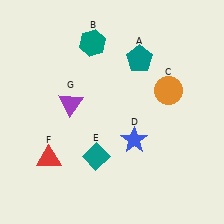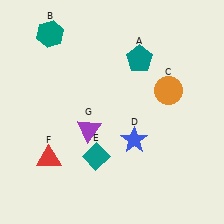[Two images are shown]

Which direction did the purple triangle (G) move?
The purple triangle (G) moved down.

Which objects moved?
The objects that moved are: the teal hexagon (B), the purple triangle (G).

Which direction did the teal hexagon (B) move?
The teal hexagon (B) moved left.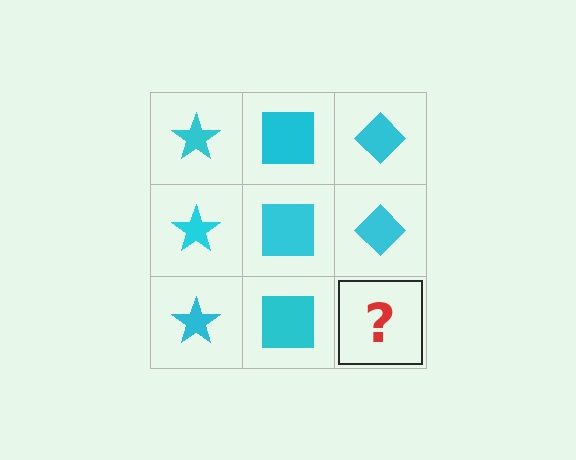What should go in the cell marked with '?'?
The missing cell should contain a cyan diamond.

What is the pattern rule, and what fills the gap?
The rule is that each column has a consistent shape. The gap should be filled with a cyan diamond.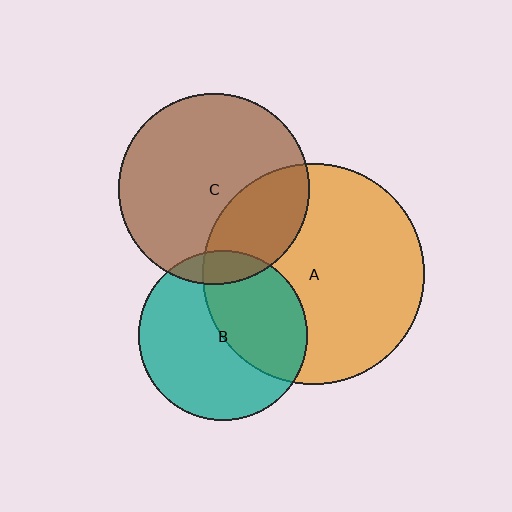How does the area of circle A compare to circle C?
Approximately 1.3 times.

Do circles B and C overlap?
Yes.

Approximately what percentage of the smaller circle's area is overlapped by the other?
Approximately 10%.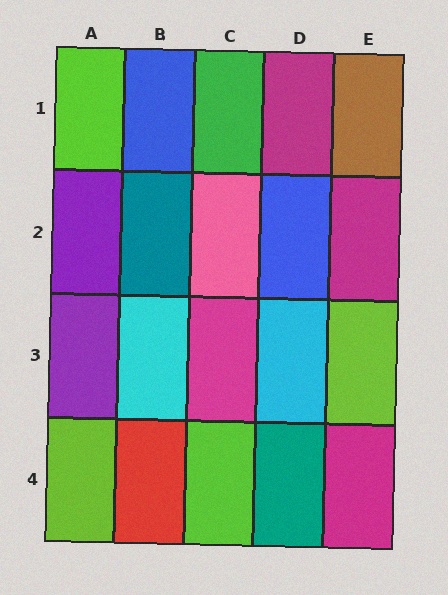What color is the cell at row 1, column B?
Blue.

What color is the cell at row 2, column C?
Pink.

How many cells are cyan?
2 cells are cyan.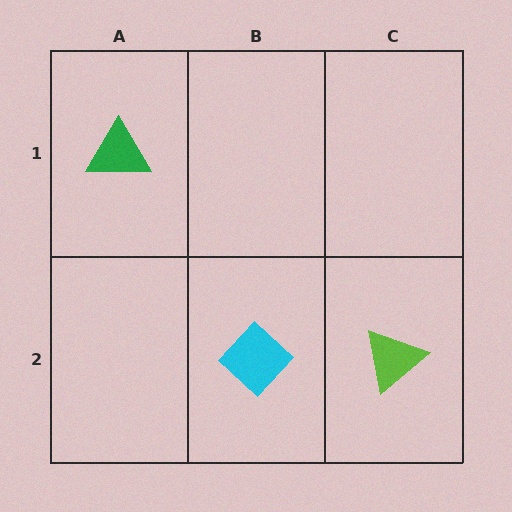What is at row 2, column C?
A lime triangle.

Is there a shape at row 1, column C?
No, that cell is empty.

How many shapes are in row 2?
2 shapes.